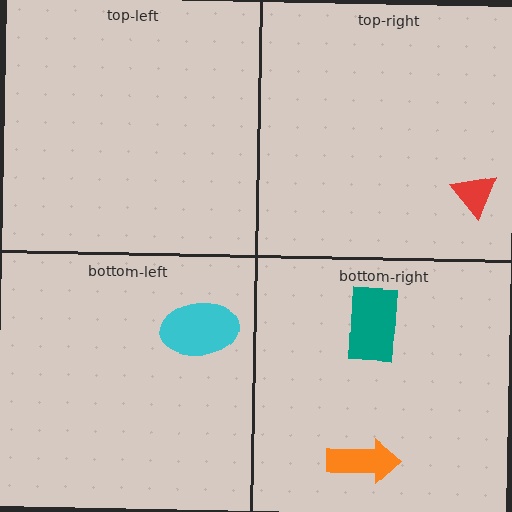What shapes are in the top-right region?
The red triangle.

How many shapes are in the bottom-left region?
1.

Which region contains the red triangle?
The top-right region.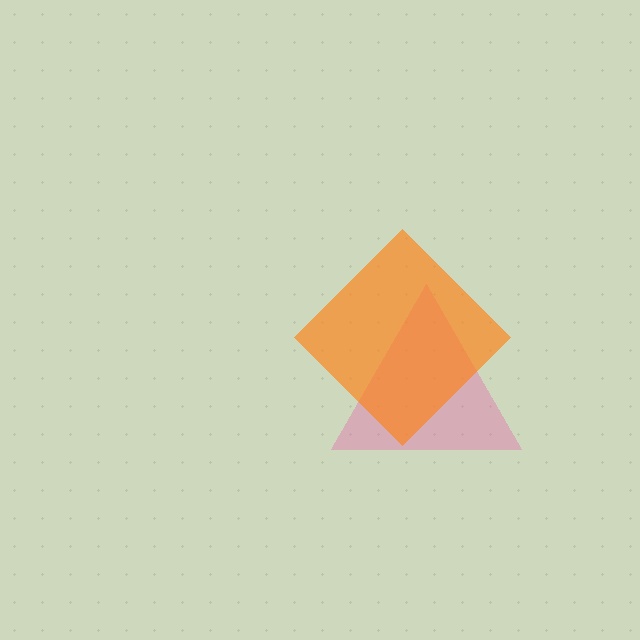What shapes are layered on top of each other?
The layered shapes are: a pink triangle, an orange diamond.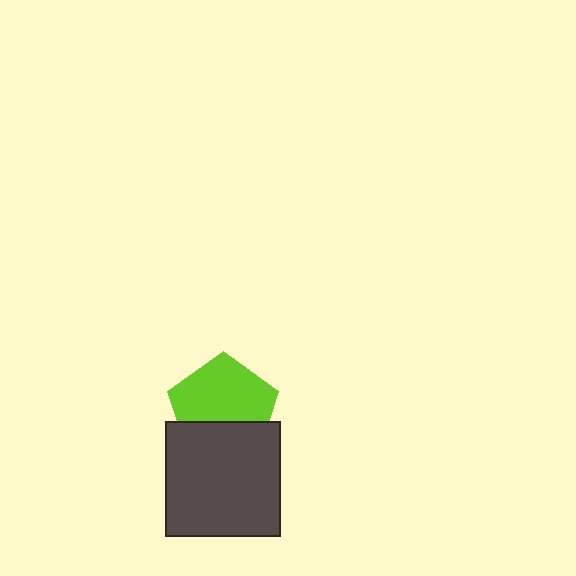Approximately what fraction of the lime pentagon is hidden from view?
Roughly 35% of the lime pentagon is hidden behind the dark gray square.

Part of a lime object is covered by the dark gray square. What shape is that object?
It is a pentagon.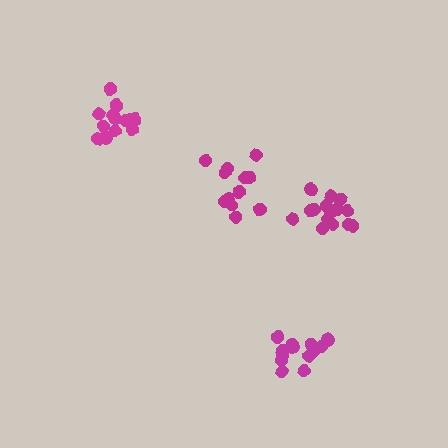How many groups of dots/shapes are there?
There are 4 groups.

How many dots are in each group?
Group 1: 14 dots, Group 2: 12 dots, Group 3: 14 dots, Group 4: 15 dots (55 total).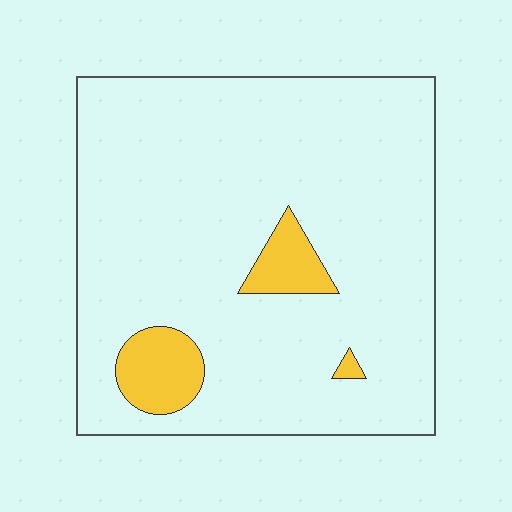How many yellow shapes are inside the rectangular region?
3.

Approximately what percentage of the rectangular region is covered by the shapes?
Approximately 10%.